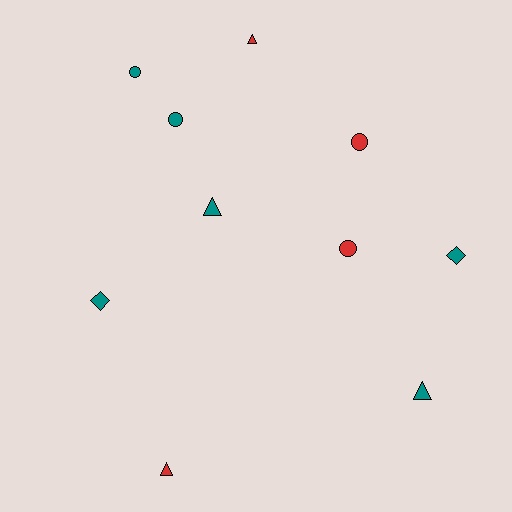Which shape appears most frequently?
Triangle, with 4 objects.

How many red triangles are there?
There are 2 red triangles.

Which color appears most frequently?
Teal, with 6 objects.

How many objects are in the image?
There are 10 objects.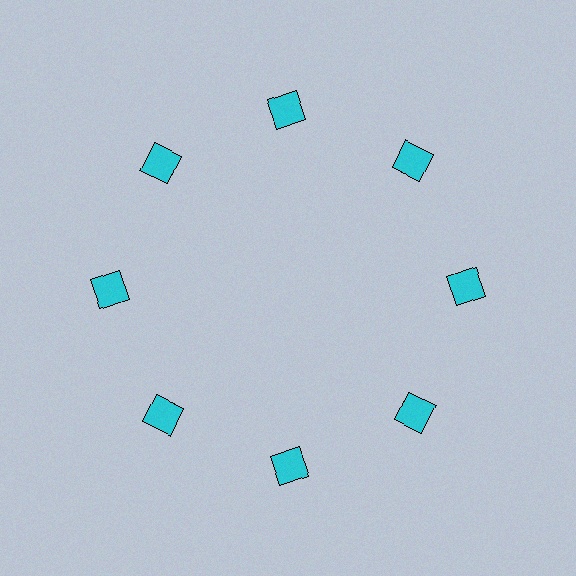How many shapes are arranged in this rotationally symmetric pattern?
There are 8 shapes, arranged in 8 groups of 1.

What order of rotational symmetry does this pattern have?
This pattern has 8-fold rotational symmetry.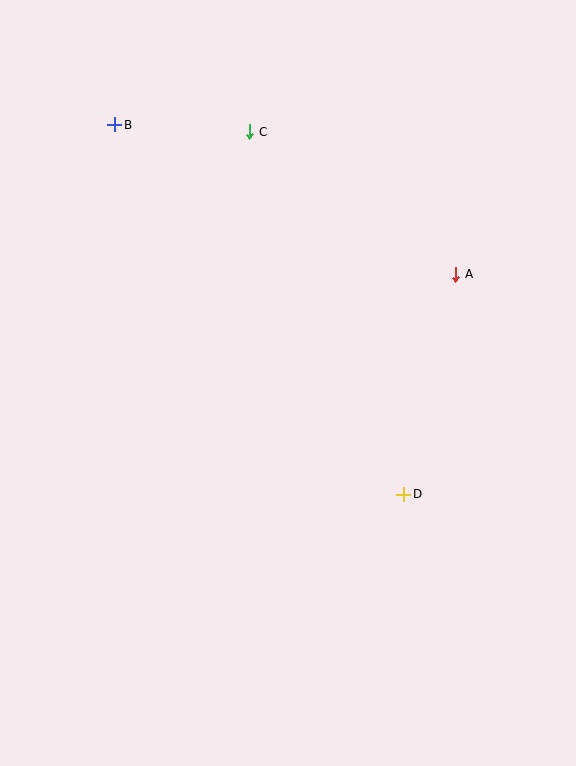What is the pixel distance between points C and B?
The distance between C and B is 135 pixels.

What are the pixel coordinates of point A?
Point A is at (456, 274).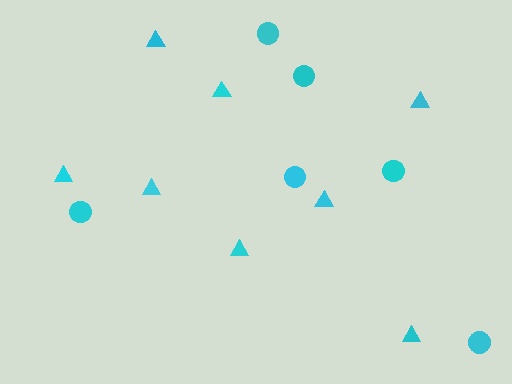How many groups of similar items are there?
There are 2 groups: one group of triangles (8) and one group of circles (6).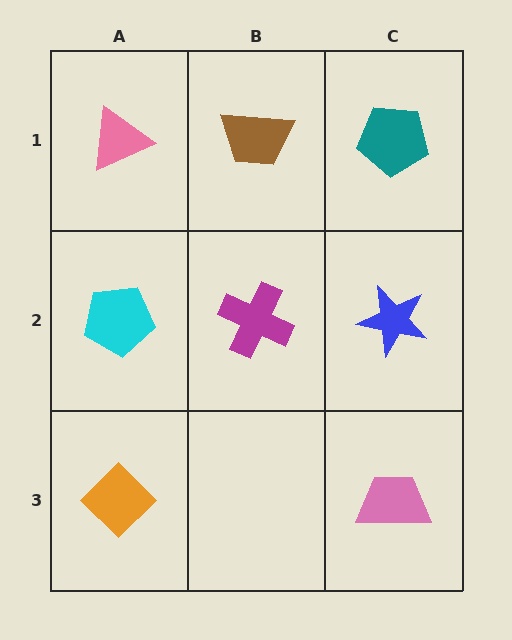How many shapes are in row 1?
3 shapes.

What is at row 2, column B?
A magenta cross.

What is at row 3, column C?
A pink trapezoid.